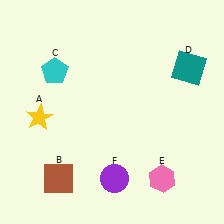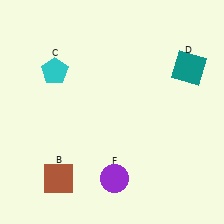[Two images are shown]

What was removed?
The pink hexagon (E), the yellow star (A) were removed in Image 2.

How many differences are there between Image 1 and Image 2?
There are 2 differences between the two images.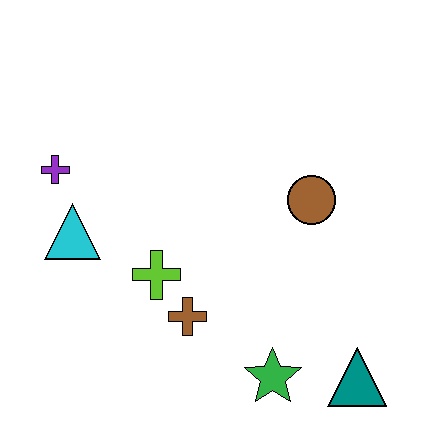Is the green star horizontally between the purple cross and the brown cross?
No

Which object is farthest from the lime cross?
The teal triangle is farthest from the lime cross.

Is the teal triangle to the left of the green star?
No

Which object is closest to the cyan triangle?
The purple cross is closest to the cyan triangle.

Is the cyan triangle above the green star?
Yes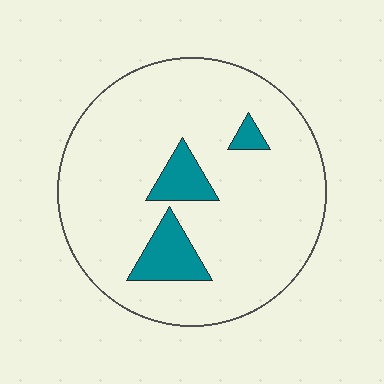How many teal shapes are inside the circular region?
3.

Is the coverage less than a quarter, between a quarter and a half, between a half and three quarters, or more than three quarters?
Less than a quarter.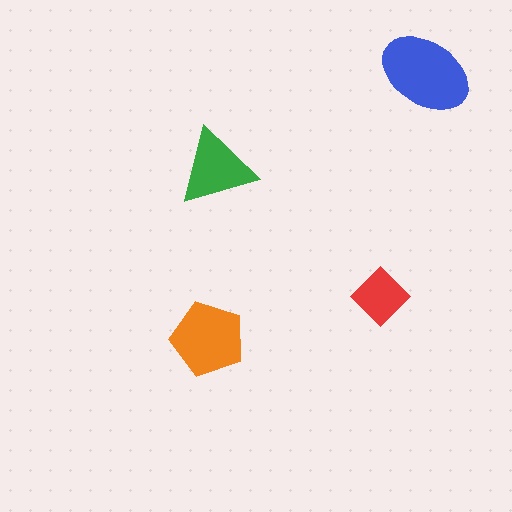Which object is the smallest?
The red diamond.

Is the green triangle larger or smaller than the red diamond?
Larger.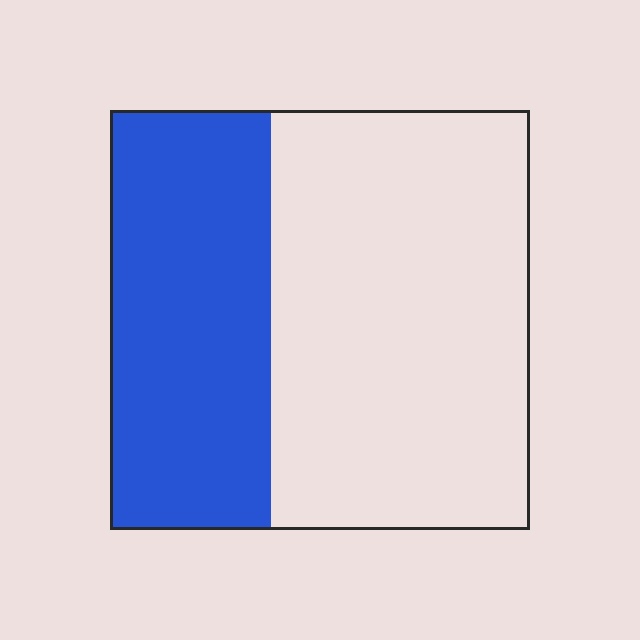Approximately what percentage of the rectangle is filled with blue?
Approximately 40%.